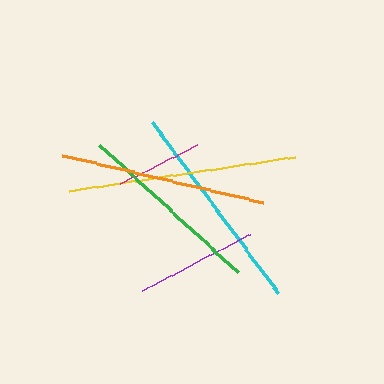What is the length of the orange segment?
The orange segment is approximately 207 pixels long.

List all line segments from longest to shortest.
From longest to shortest: yellow, cyan, orange, green, purple, magenta.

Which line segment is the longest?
The yellow line is the longest at approximately 228 pixels.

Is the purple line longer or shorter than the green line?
The green line is longer than the purple line.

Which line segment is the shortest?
The magenta line is the shortest at approximately 86 pixels.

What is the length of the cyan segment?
The cyan segment is approximately 213 pixels long.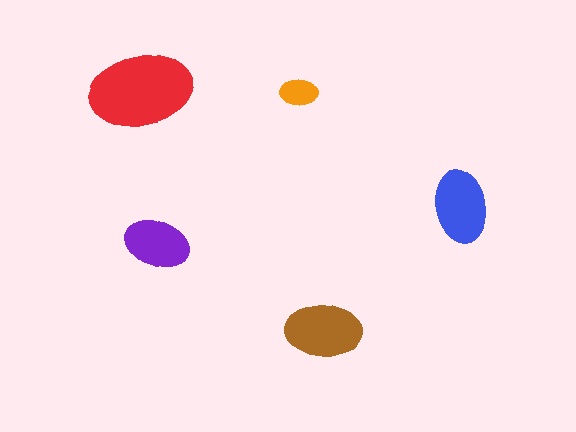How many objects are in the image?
There are 5 objects in the image.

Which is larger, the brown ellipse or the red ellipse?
The red one.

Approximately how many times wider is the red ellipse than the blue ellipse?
About 1.5 times wider.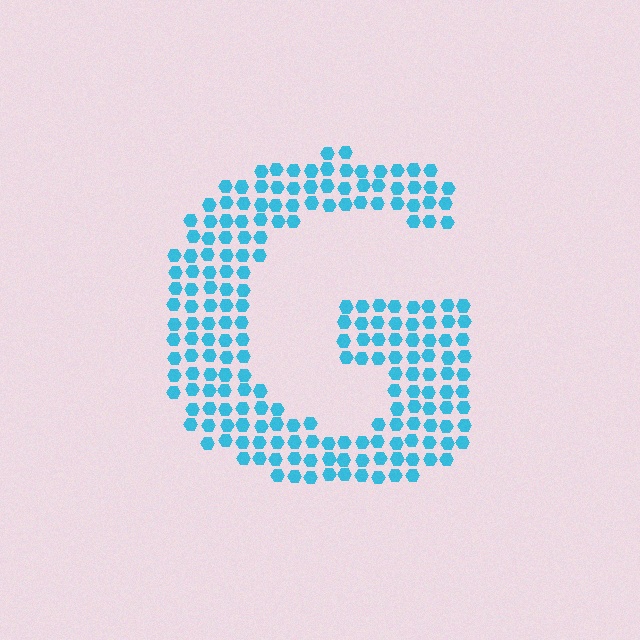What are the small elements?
The small elements are hexagons.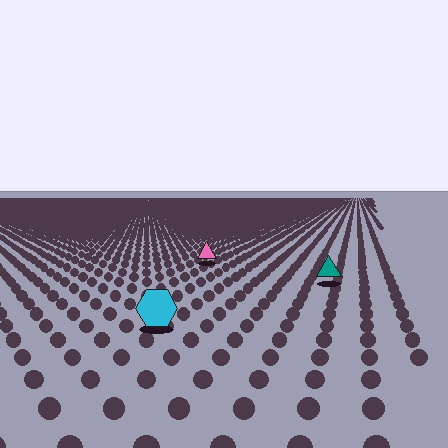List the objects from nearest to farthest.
From nearest to farthest: the cyan hexagon, the teal triangle, the pink triangle.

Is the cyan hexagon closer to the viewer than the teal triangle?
Yes. The cyan hexagon is closer — you can tell from the texture gradient: the ground texture is coarser near it.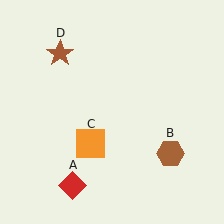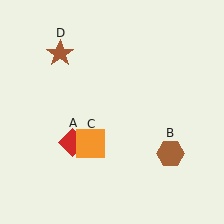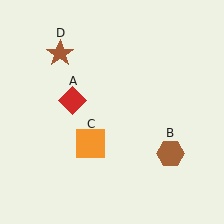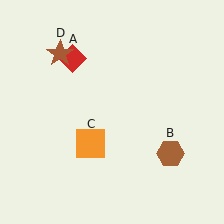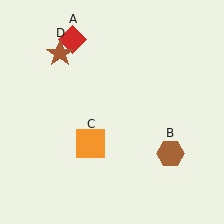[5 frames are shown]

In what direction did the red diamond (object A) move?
The red diamond (object A) moved up.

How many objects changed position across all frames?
1 object changed position: red diamond (object A).